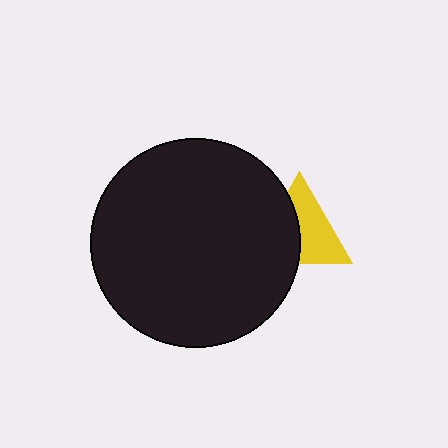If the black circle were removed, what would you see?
You would see the complete yellow triangle.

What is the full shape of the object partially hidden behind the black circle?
The partially hidden object is a yellow triangle.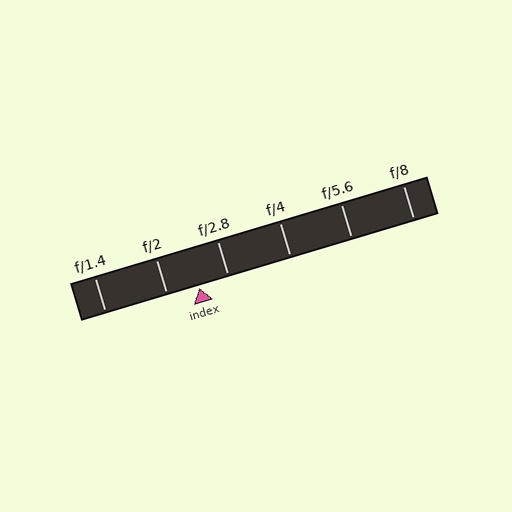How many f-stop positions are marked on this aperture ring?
There are 6 f-stop positions marked.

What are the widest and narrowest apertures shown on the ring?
The widest aperture shown is f/1.4 and the narrowest is f/8.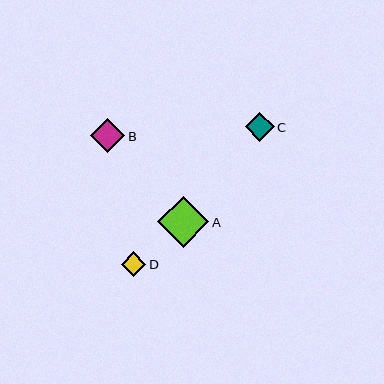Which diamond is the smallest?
Diamond D is the smallest with a size of approximately 24 pixels.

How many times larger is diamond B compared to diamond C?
Diamond B is approximately 1.2 times the size of diamond C.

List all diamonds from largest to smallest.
From largest to smallest: A, B, C, D.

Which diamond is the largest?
Diamond A is the largest with a size of approximately 51 pixels.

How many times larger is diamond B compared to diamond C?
Diamond B is approximately 1.2 times the size of diamond C.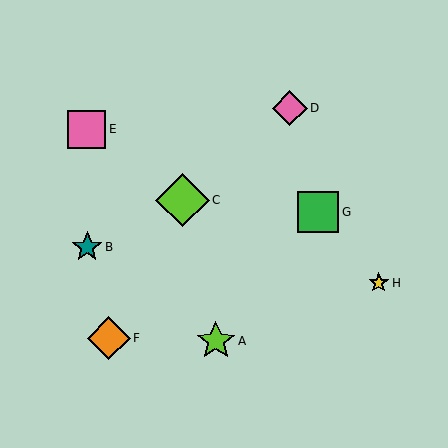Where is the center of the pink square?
The center of the pink square is at (87, 129).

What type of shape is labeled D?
Shape D is a pink diamond.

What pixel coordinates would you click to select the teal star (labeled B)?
Click at (87, 247) to select the teal star B.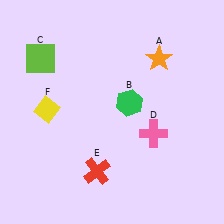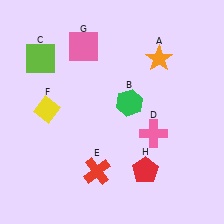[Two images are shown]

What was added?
A pink square (G), a red pentagon (H) were added in Image 2.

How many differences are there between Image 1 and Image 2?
There are 2 differences between the two images.